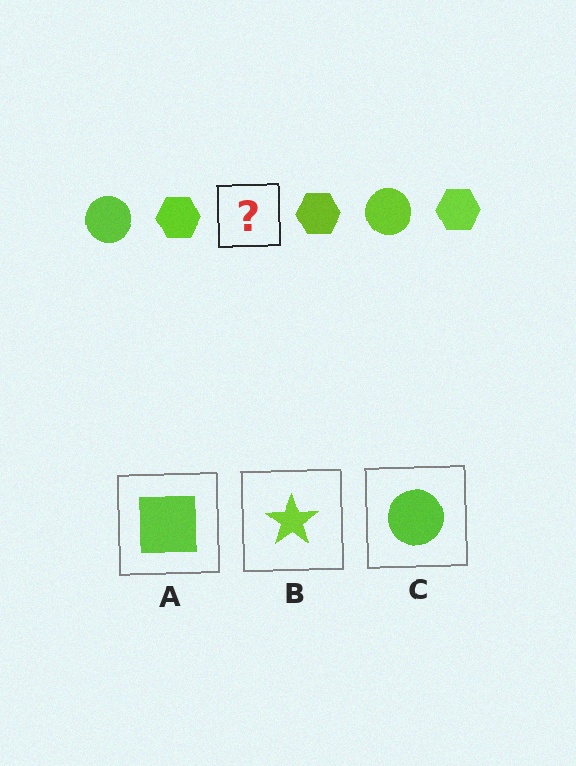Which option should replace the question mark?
Option C.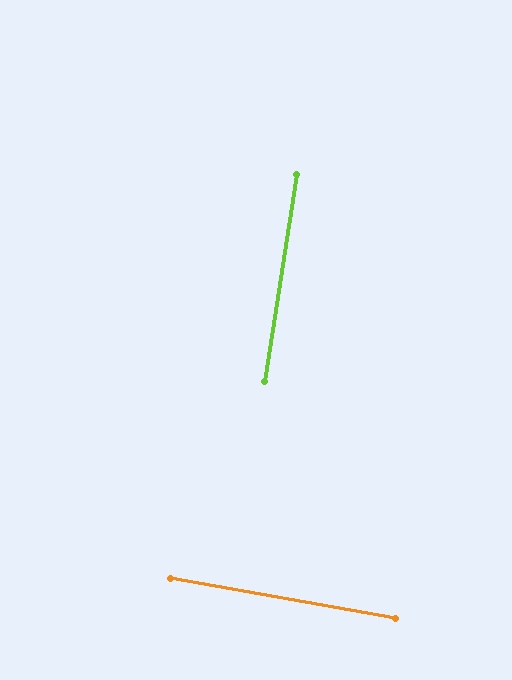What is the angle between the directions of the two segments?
Approximately 89 degrees.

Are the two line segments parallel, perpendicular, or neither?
Perpendicular — they meet at approximately 89°.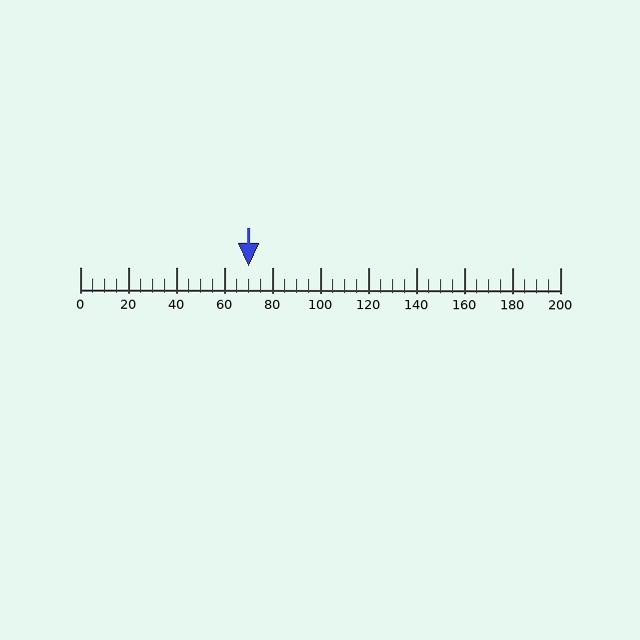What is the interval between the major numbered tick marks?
The major tick marks are spaced 20 units apart.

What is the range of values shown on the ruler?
The ruler shows values from 0 to 200.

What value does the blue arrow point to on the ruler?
The blue arrow points to approximately 70.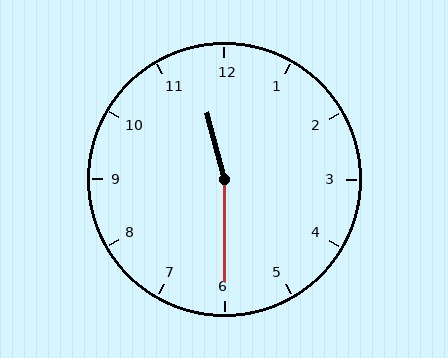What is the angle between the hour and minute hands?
Approximately 165 degrees.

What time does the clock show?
11:30.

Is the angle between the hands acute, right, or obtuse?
It is obtuse.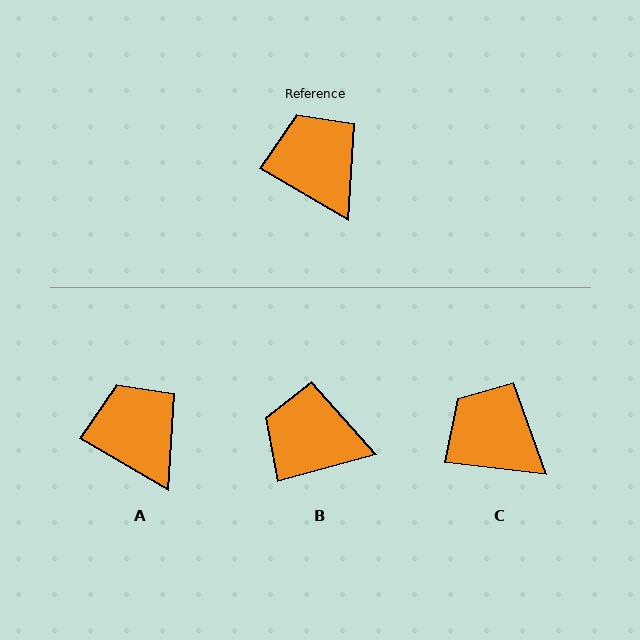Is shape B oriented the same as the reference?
No, it is off by about 46 degrees.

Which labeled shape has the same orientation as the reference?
A.